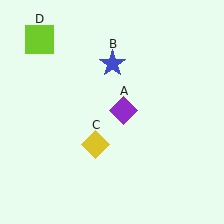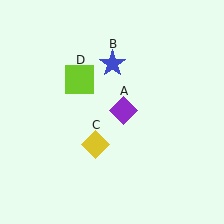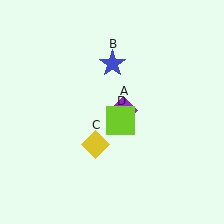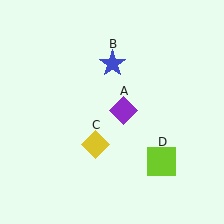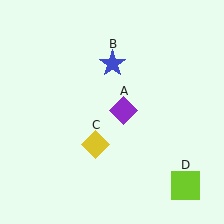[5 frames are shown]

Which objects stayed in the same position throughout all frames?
Purple diamond (object A) and blue star (object B) and yellow diamond (object C) remained stationary.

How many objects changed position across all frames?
1 object changed position: lime square (object D).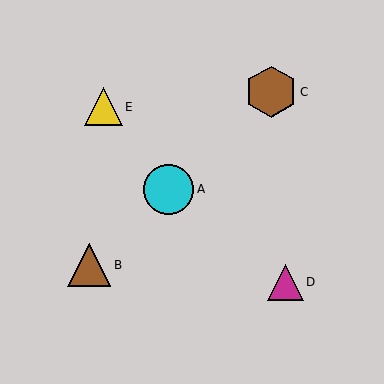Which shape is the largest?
The brown hexagon (labeled C) is the largest.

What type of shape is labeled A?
Shape A is a cyan circle.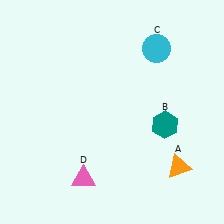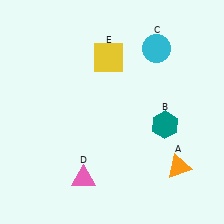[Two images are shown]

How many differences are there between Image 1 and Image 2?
There is 1 difference between the two images.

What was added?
A yellow square (E) was added in Image 2.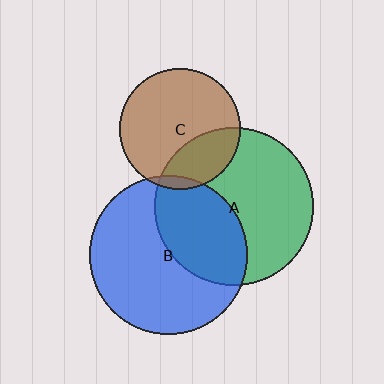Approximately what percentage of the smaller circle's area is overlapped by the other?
Approximately 25%.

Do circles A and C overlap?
Yes.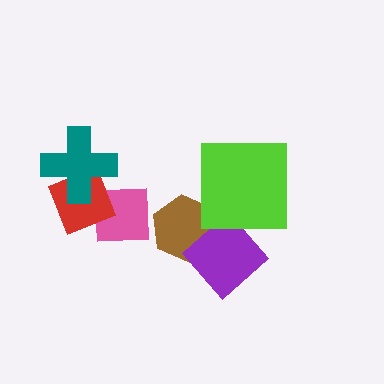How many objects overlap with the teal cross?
2 objects overlap with the teal cross.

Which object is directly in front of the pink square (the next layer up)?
The red diamond is directly in front of the pink square.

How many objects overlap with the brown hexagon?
1 object overlaps with the brown hexagon.